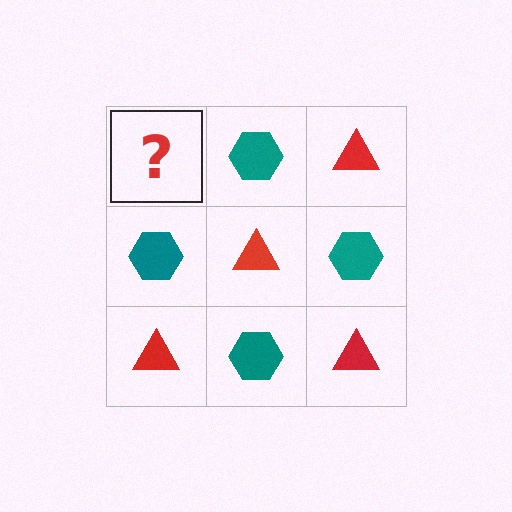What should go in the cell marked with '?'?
The missing cell should contain a red triangle.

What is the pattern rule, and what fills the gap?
The rule is that it alternates red triangle and teal hexagon in a checkerboard pattern. The gap should be filled with a red triangle.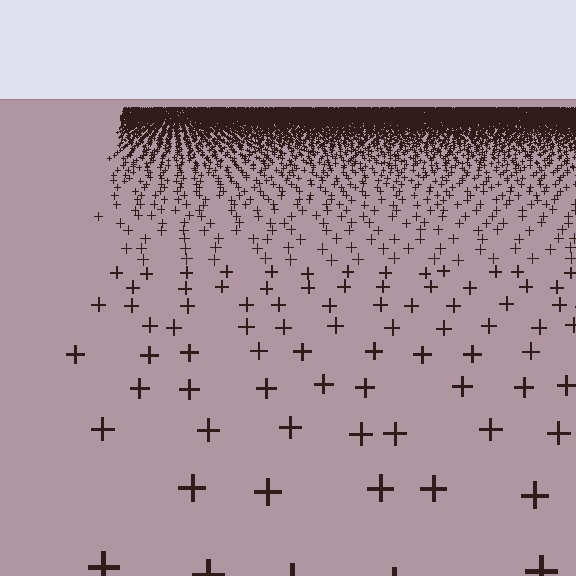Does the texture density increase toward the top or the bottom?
Density increases toward the top.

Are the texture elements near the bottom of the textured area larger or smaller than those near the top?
Larger. Near the bottom, elements are closer to the viewer and appear at a bigger on-screen size.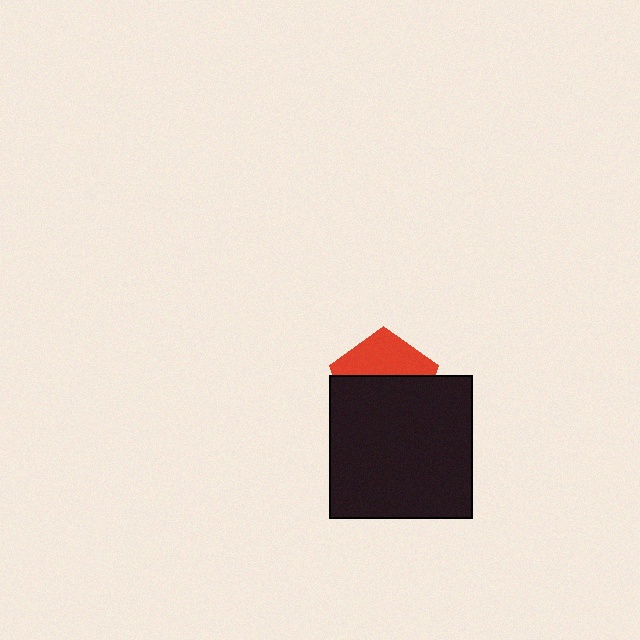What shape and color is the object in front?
The object in front is a black square.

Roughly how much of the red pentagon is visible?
A small part of it is visible (roughly 41%).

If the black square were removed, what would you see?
You would see the complete red pentagon.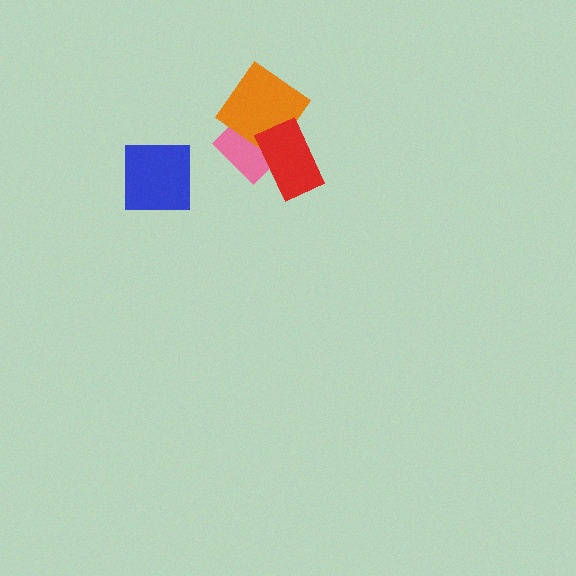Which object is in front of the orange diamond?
The red rectangle is in front of the orange diamond.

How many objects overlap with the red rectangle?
2 objects overlap with the red rectangle.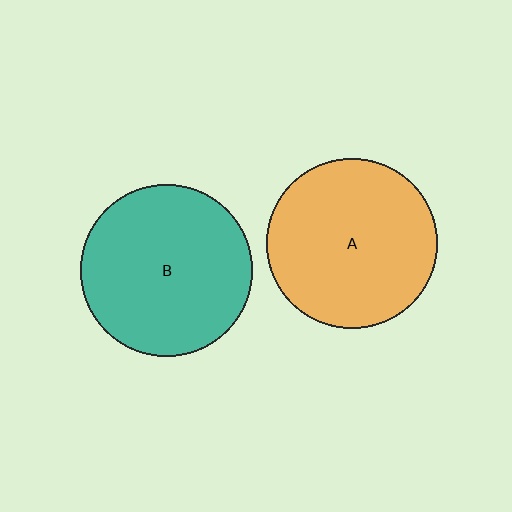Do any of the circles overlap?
No, none of the circles overlap.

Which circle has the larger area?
Circle B (teal).